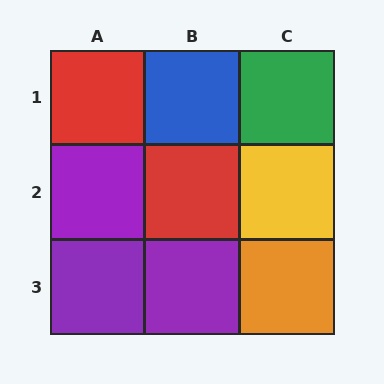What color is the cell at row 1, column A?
Red.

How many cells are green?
1 cell is green.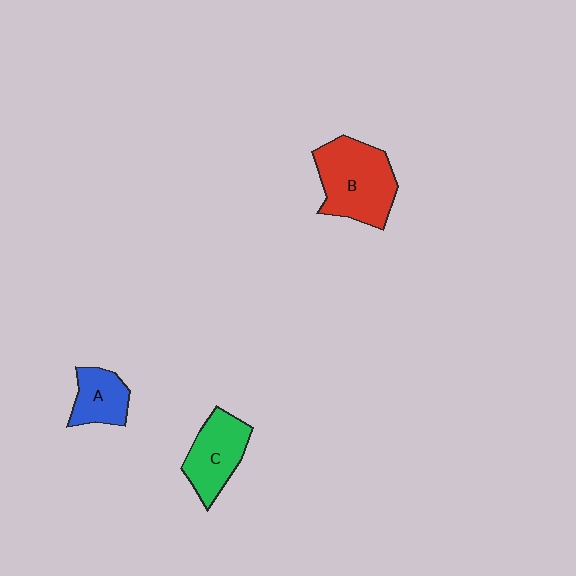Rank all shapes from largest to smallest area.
From largest to smallest: B (red), C (green), A (blue).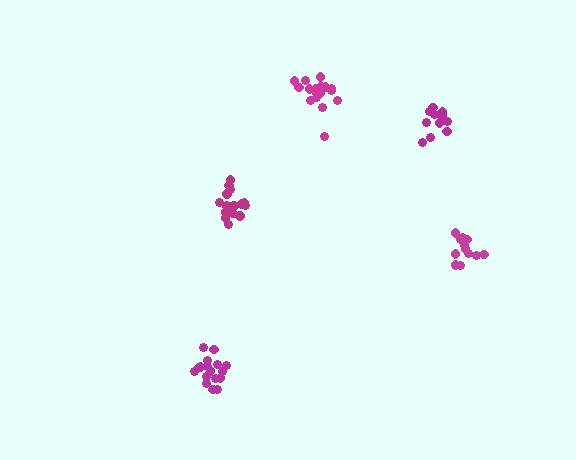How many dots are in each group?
Group 1: 13 dots, Group 2: 12 dots, Group 3: 17 dots, Group 4: 16 dots, Group 5: 17 dots (75 total).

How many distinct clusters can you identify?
There are 5 distinct clusters.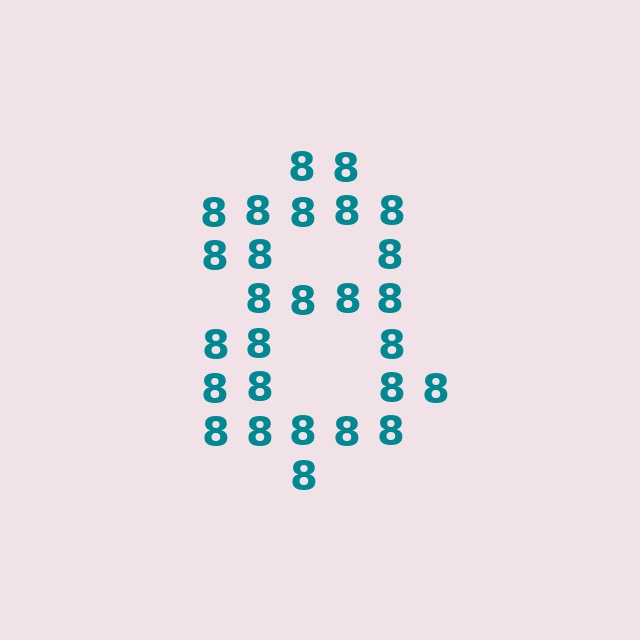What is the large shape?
The large shape is the digit 8.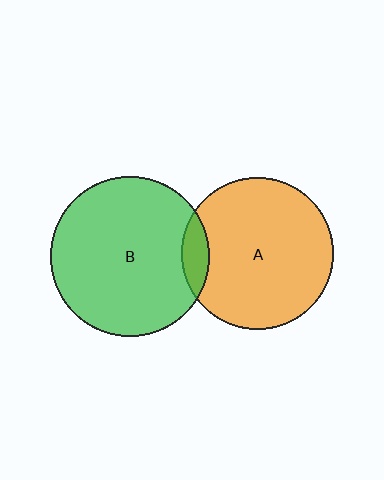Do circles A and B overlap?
Yes.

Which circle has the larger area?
Circle B (green).